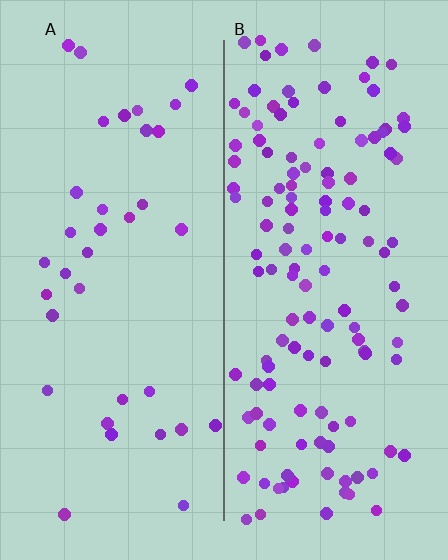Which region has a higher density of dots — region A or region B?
B (the right).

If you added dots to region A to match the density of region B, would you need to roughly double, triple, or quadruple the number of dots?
Approximately quadruple.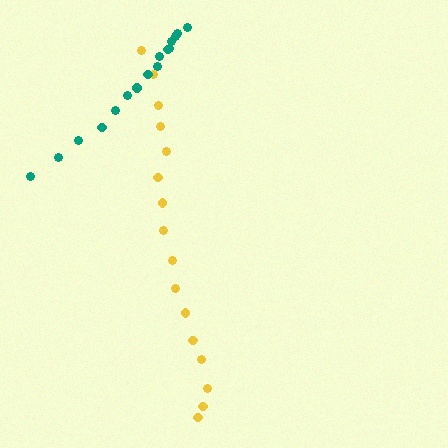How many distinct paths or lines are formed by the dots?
There are 2 distinct paths.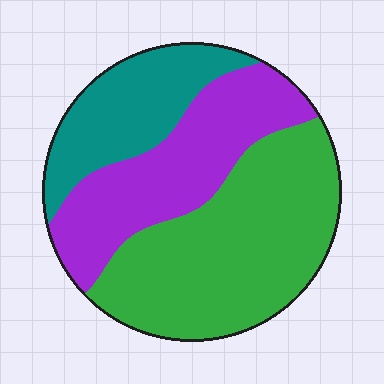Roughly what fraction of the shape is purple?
Purple takes up between a quarter and a half of the shape.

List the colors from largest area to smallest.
From largest to smallest: green, purple, teal.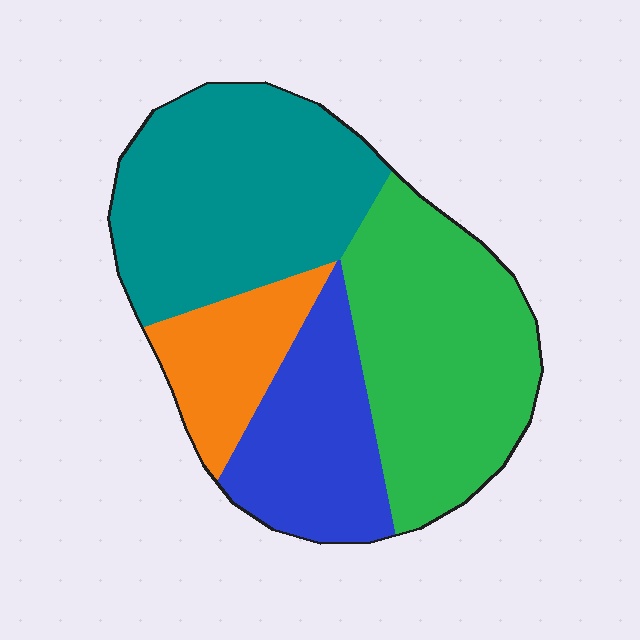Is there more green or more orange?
Green.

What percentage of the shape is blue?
Blue covers roughly 20% of the shape.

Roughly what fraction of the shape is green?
Green covers 33% of the shape.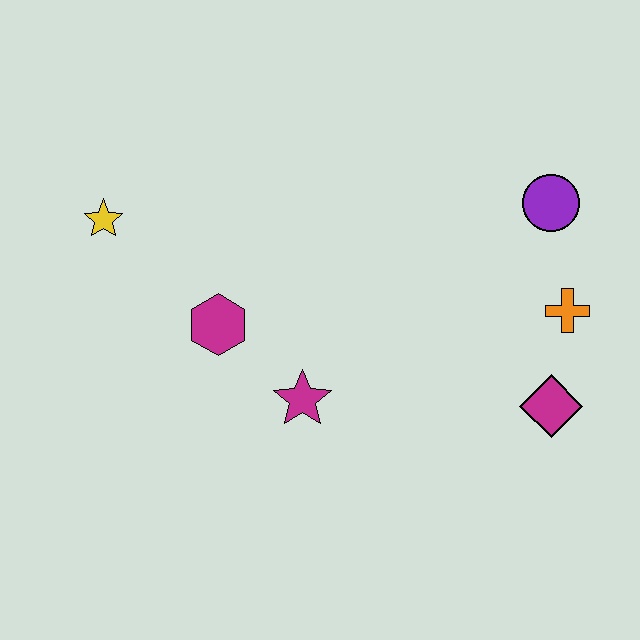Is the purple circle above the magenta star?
Yes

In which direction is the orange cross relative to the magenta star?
The orange cross is to the right of the magenta star.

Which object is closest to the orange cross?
The magenta diamond is closest to the orange cross.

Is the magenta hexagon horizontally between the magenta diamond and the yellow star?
Yes